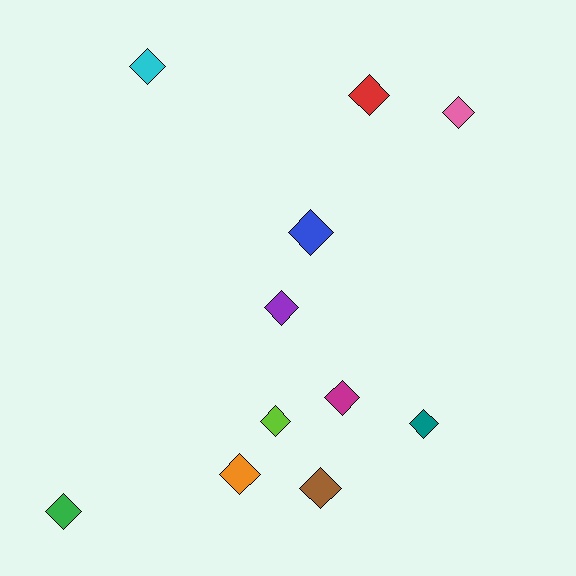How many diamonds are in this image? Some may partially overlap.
There are 11 diamonds.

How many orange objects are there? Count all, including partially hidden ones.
There is 1 orange object.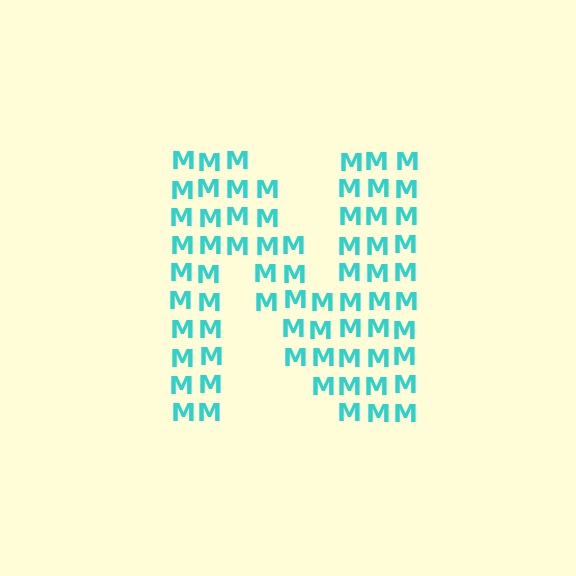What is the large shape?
The large shape is the letter N.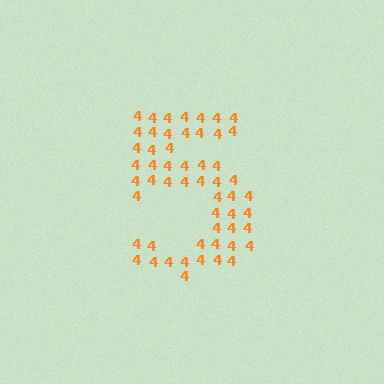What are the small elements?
The small elements are digit 4's.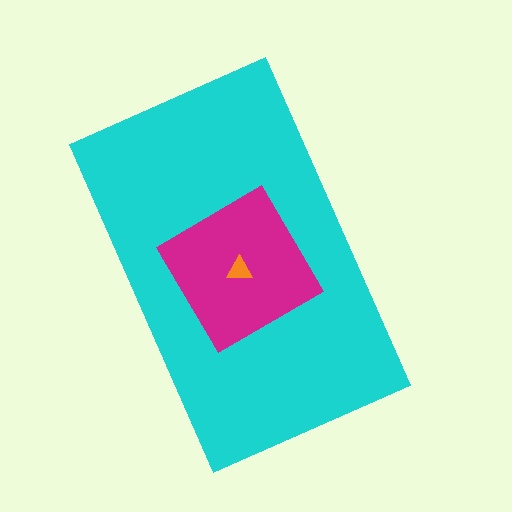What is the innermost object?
The orange triangle.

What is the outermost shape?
The cyan rectangle.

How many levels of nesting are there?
3.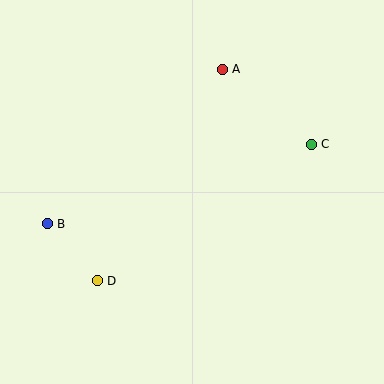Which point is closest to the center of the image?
Point A at (222, 69) is closest to the center.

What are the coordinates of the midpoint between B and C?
The midpoint between B and C is at (179, 184).